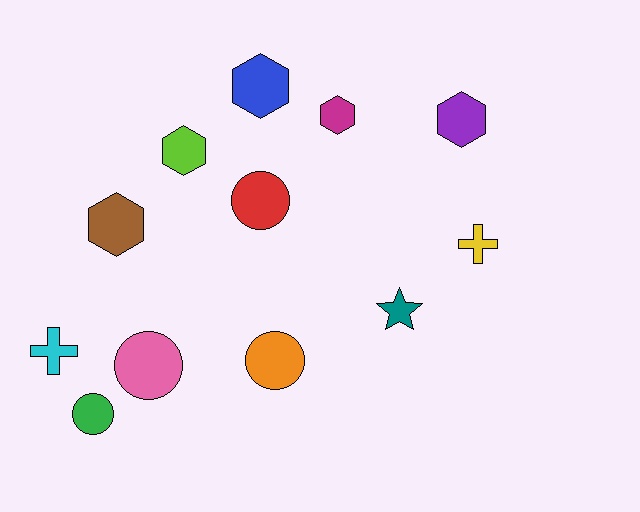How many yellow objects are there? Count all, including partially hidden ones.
There is 1 yellow object.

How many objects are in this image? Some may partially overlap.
There are 12 objects.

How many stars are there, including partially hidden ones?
There is 1 star.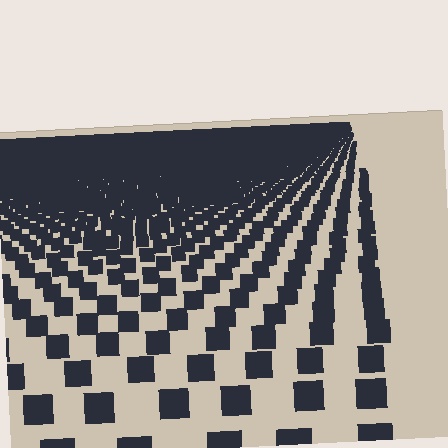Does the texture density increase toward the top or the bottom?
Density increases toward the top.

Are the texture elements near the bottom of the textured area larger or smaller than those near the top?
Larger. Near the bottom, elements are closer to the viewer and appear at a bigger on-screen size.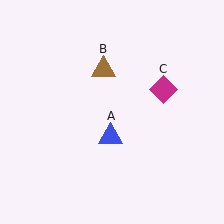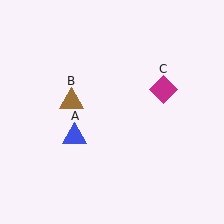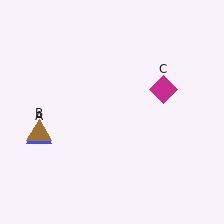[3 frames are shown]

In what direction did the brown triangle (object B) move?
The brown triangle (object B) moved down and to the left.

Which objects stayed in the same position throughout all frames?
Magenta diamond (object C) remained stationary.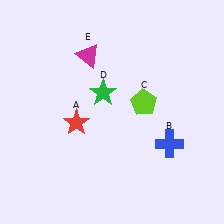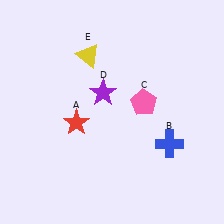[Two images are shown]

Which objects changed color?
C changed from lime to pink. D changed from green to purple. E changed from magenta to yellow.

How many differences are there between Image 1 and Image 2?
There are 3 differences between the two images.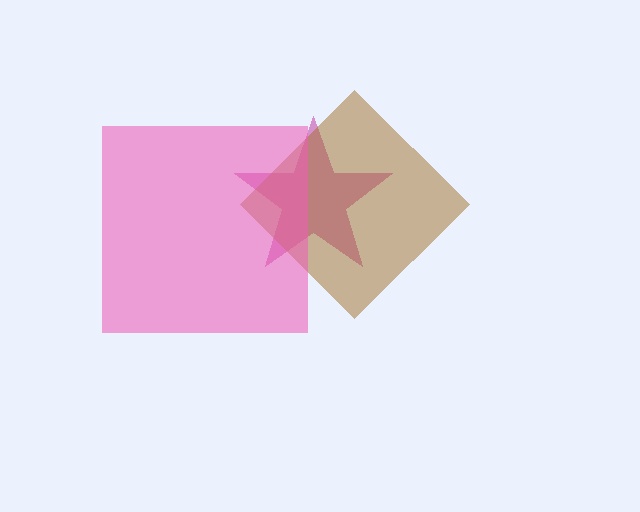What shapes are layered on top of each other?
The layered shapes are: a magenta star, a brown diamond, a pink square.